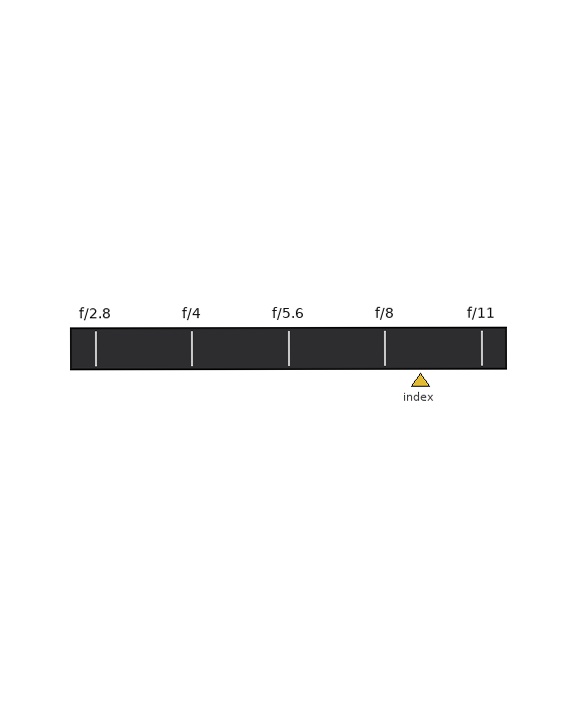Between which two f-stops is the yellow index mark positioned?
The index mark is between f/8 and f/11.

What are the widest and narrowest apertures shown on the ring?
The widest aperture shown is f/2.8 and the narrowest is f/11.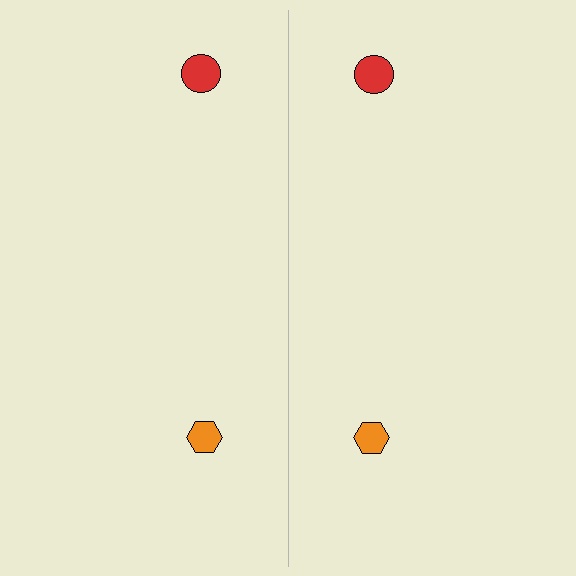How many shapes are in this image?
There are 4 shapes in this image.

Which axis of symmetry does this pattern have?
The pattern has a vertical axis of symmetry running through the center of the image.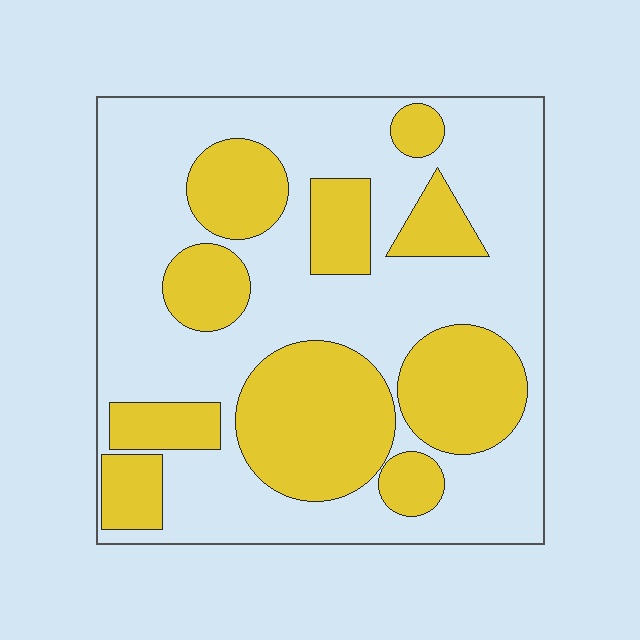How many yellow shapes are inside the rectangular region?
10.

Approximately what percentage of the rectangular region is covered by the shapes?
Approximately 35%.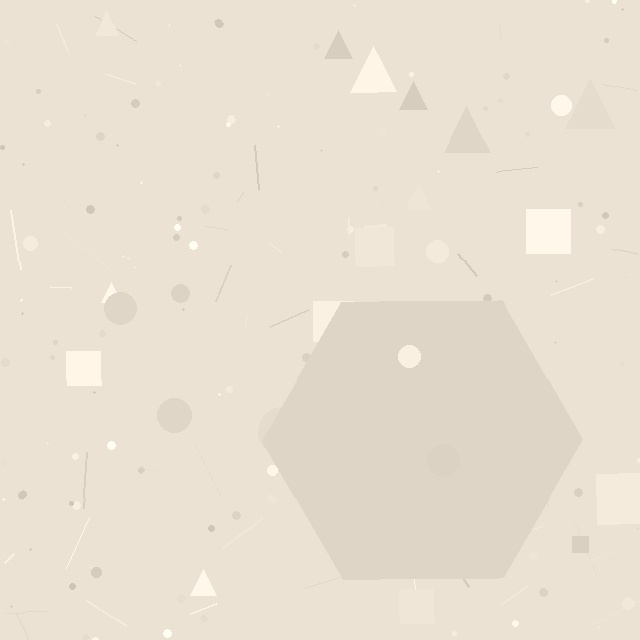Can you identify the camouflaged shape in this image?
The camouflaged shape is a hexagon.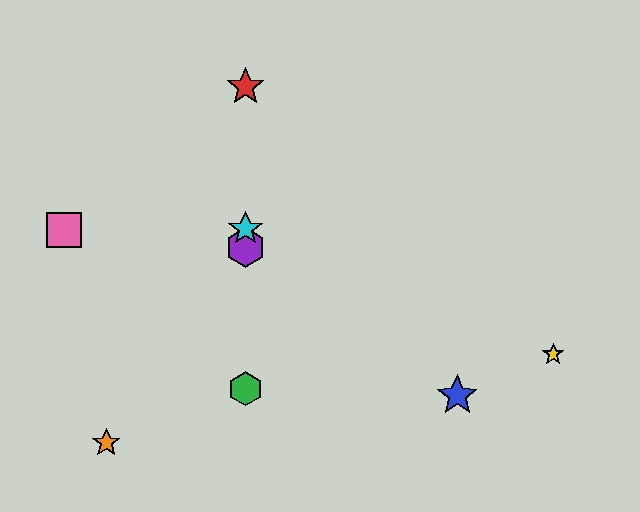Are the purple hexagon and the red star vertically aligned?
Yes, both are at x≈246.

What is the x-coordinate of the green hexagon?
The green hexagon is at x≈246.